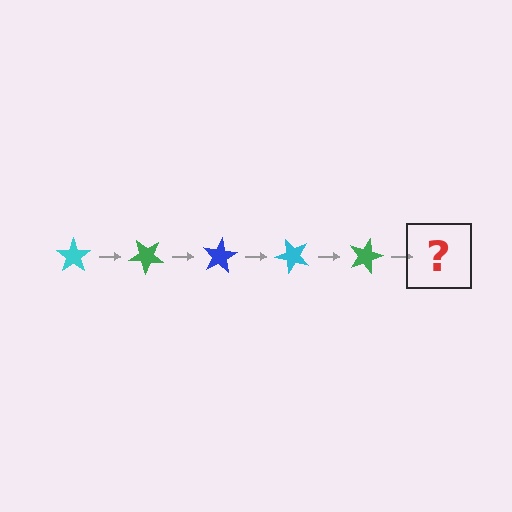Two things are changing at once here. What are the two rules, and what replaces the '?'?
The two rules are that it rotates 40 degrees each step and the color cycles through cyan, green, and blue. The '?' should be a blue star, rotated 200 degrees from the start.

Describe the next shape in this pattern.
It should be a blue star, rotated 200 degrees from the start.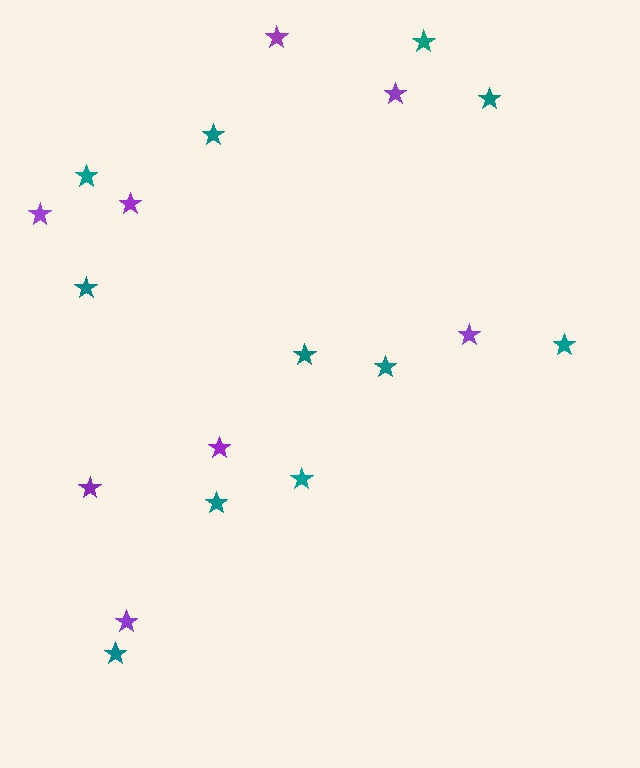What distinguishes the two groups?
There are 2 groups: one group of teal stars (11) and one group of purple stars (8).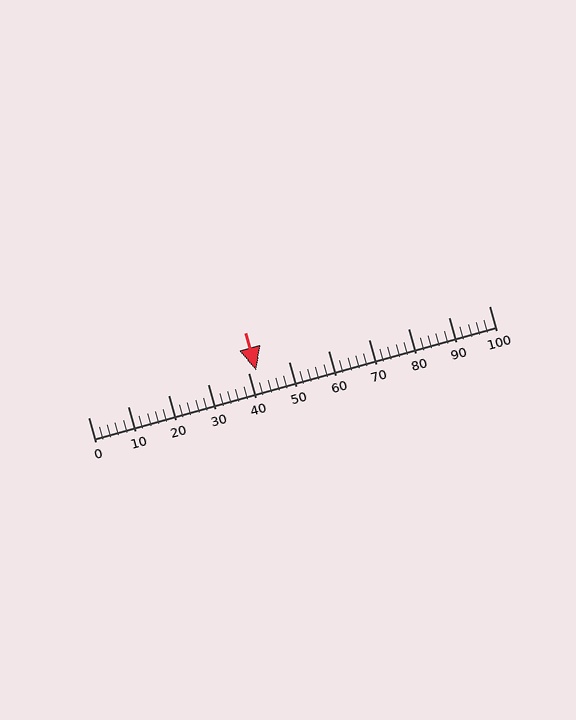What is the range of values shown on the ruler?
The ruler shows values from 0 to 100.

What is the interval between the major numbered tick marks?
The major tick marks are spaced 10 units apart.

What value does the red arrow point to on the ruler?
The red arrow points to approximately 42.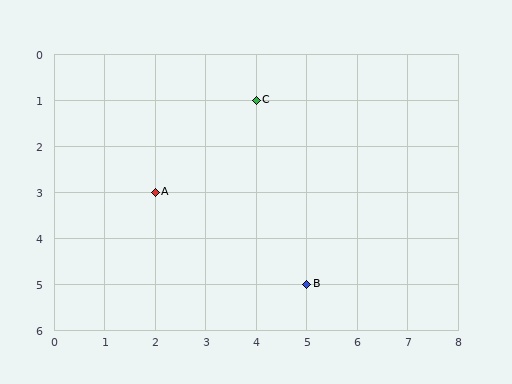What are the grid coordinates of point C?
Point C is at grid coordinates (4, 1).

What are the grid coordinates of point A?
Point A is at grid coordinates (2, 3).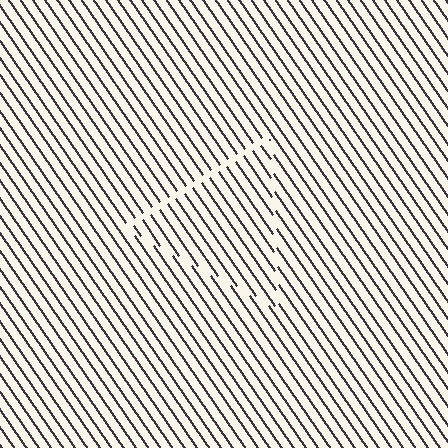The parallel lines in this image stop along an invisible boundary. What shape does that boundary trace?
An illusory triangle. The interior of the shape contains the same grating, shifted by half a period — the contour is defined by the phase discontinuity where line-ends from the inner and outer gratings abut.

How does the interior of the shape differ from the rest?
The interior of the shape contains the same grating, shifted by half a period — the contour is defined by the phase discontinuity where line-ends from the inner and outer gratings abut.